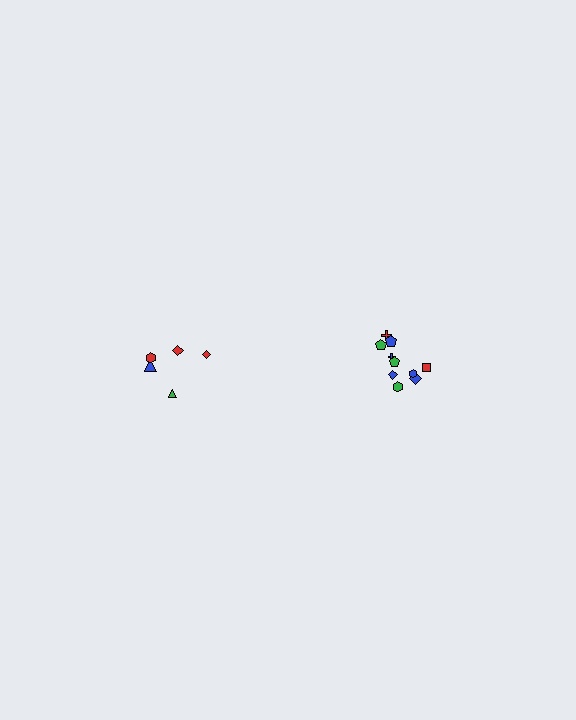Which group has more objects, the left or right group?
The right group.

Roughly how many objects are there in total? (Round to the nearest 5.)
Roughly 15 objects in total.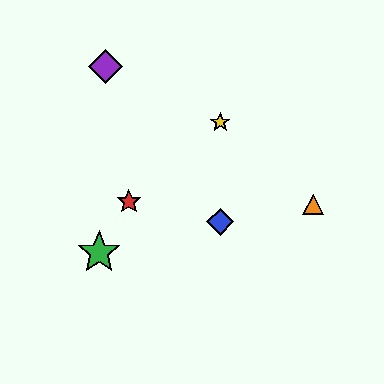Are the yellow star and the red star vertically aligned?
No, the yellow star is at x≈220 and the red star is at x≈129.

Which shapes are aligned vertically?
The blue diamond, the yellow star are aligned vertically.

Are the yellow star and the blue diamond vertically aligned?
Yes, both are at x≈220.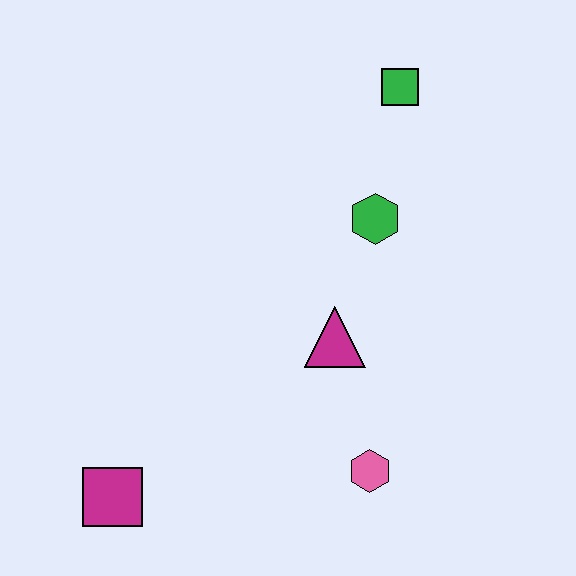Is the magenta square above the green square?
No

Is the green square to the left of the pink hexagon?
No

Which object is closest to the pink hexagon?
The magenta triangle is closest to the pink hexagon.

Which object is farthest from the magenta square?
The green square is farthest from the magenta square.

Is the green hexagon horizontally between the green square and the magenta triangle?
Yes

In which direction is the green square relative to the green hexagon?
The green square is above the green hexagon.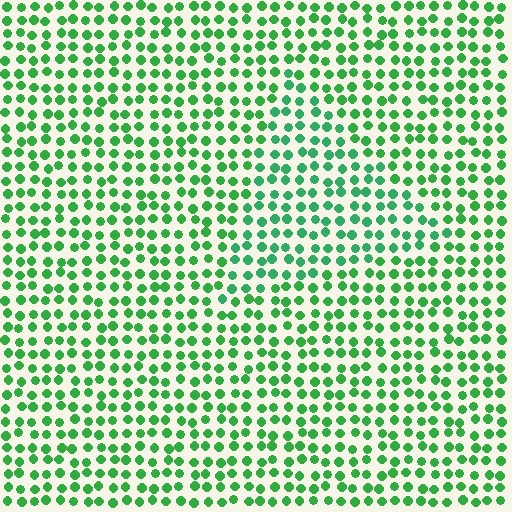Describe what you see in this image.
The image is filled with small green elements in a uniform arrangement. A triangle-shaped region is visible where the elements are tinted to a slightly different hue, forming a subtle color boundary.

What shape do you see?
I see a triangle.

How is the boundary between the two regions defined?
The boundary is defined purely by a slight shift in hue (about 17 degrees). Spacing, size, and orientation are identical on both sides.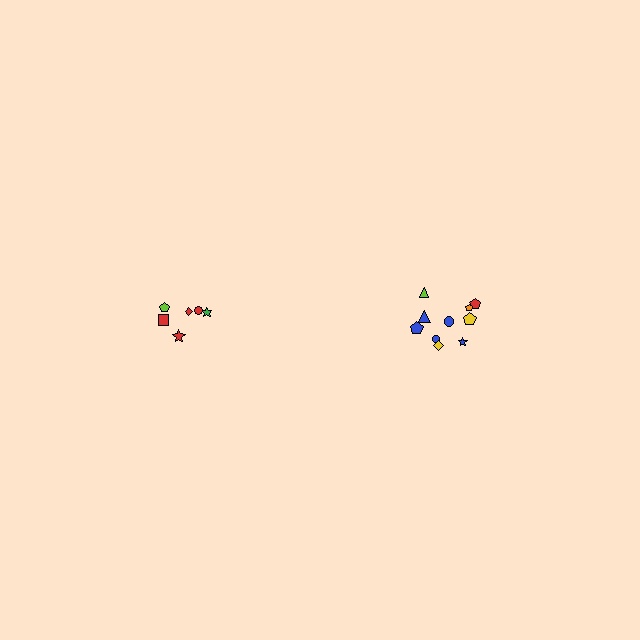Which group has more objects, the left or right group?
The right group.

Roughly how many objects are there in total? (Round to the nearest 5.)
Roughly 15 objects in total.